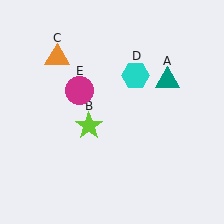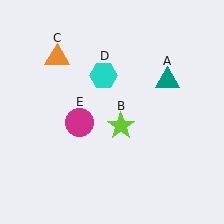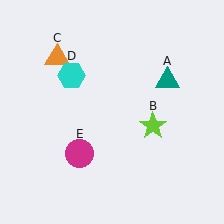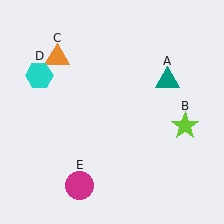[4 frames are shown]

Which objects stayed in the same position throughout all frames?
Teal triangle (object A) and orange triangle (object C) remained stationary.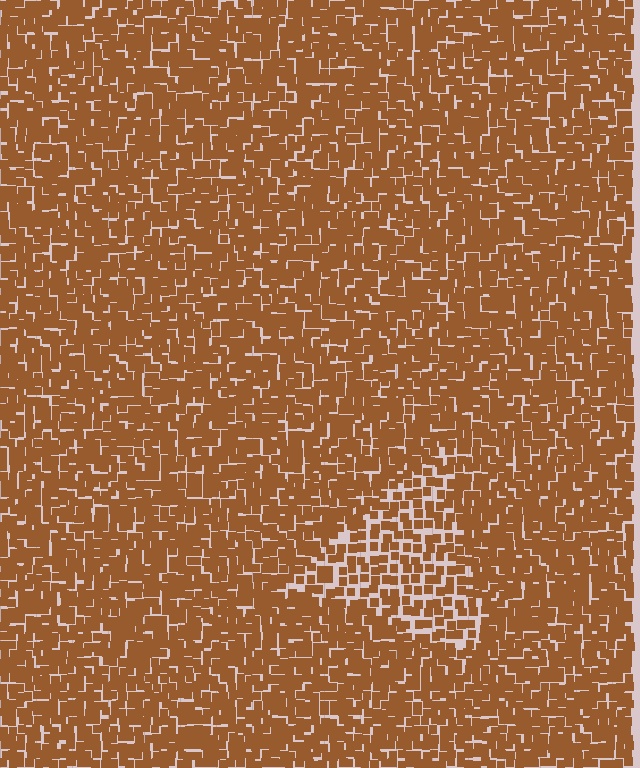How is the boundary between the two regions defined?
The boundary is defined by a change in element density (approximately 1.7x ratio). All elements are the same color, size, and shape.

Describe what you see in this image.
The image contains small brown elements arranged at two different densities. A triangle-shaped region is visible where the elements are less densely packed than the surrounding area.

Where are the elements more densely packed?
The elements are more densely packed outside the triangle boundary.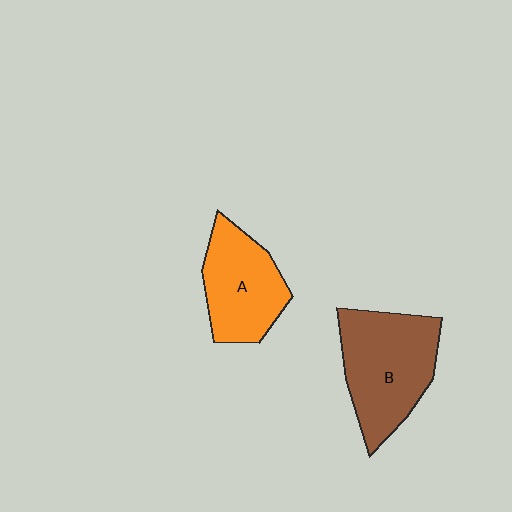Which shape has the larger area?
Shape B (brown).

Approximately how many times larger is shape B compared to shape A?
Approximately 1.3 times.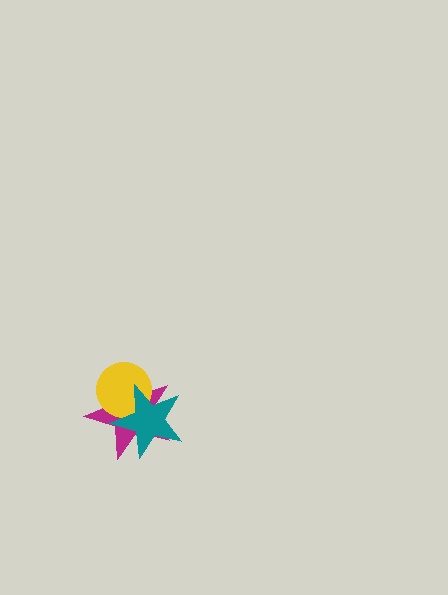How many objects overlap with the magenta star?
2 objects overlap with the magenta star.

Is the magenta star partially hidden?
Yes, it is partially covered by another shape.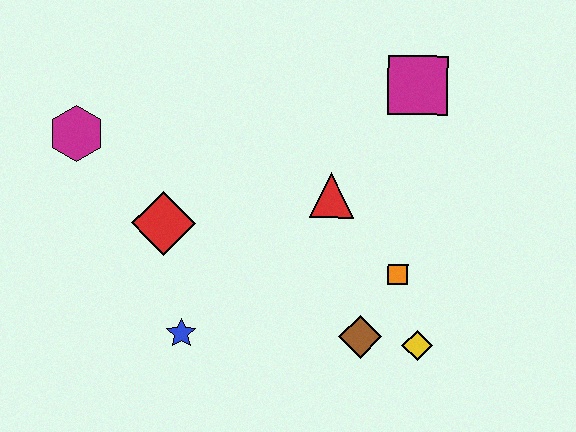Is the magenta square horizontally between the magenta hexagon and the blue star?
No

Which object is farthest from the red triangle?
The magenta hexagon is farthest from the red triangle.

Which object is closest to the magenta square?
The red triangle is closest to the magenta square.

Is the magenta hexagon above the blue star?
Yes